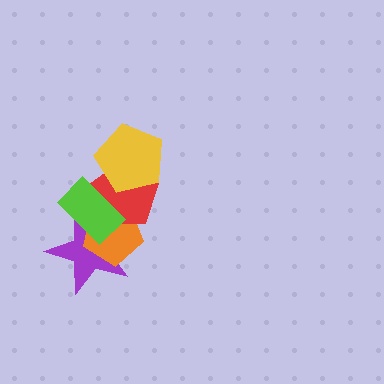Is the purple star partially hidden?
Yes, it is partially covered by another shape.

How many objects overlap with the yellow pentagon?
1 object overlaps with the yellow pentagon.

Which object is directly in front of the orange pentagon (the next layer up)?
The red pentagon is directly in front of the orange pentagon.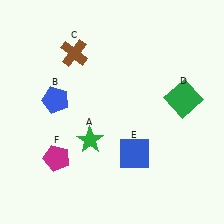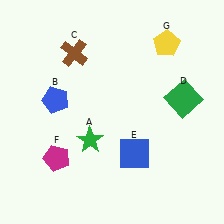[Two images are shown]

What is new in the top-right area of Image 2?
A yellow pentagon (G) was added in the top-right area of Image 2.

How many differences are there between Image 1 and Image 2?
There is 1 difference between the two images.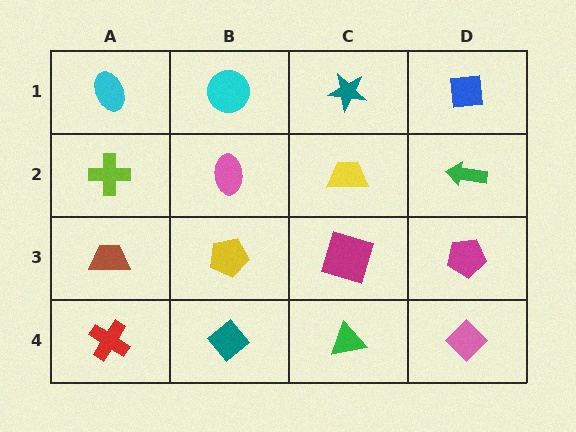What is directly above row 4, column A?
A brown trapezoid.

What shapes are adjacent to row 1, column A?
A lime cross (row 2, column A), a cyan circle (row 1, column B).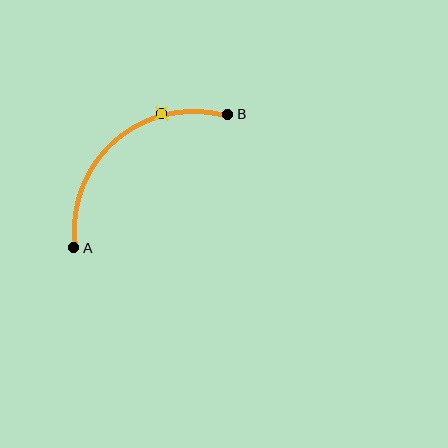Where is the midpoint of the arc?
The arc midpoint is the point on the curve farthest from the straight line joining A and B. It sits above and to the left of that line.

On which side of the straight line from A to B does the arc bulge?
The arc bulges above and to the left of the straight line connecting A and B.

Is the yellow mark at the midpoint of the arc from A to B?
No. The yellow mark lies on the arc but is closer to endpoint B. The arc midpoint would be at the point on the curve equidistant along the arc from both A and B.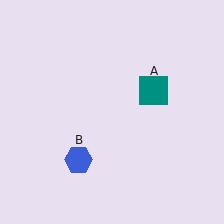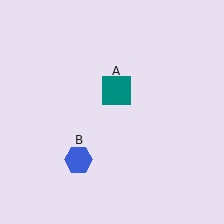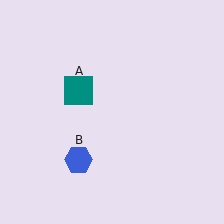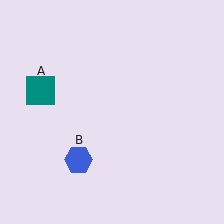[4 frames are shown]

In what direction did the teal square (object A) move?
The teal square (object A) moved left.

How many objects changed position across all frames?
1 object changed position: teal square (object A).